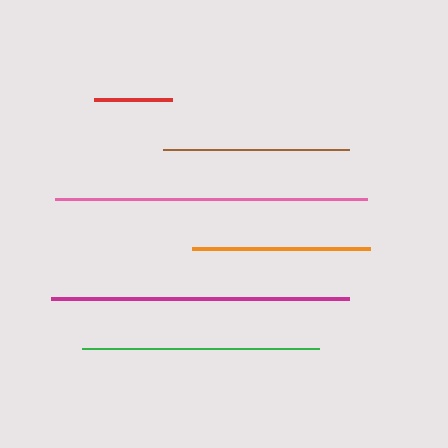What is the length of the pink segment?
The pink segment is approximately 313 pixels long.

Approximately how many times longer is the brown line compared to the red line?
The brown line is approximately 2.4 times the length of the red line.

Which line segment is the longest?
The pink line is the longest at approximately 313 pixels.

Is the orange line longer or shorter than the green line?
The green line is longer than the orange line.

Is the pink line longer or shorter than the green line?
The pink line is longer than the green line.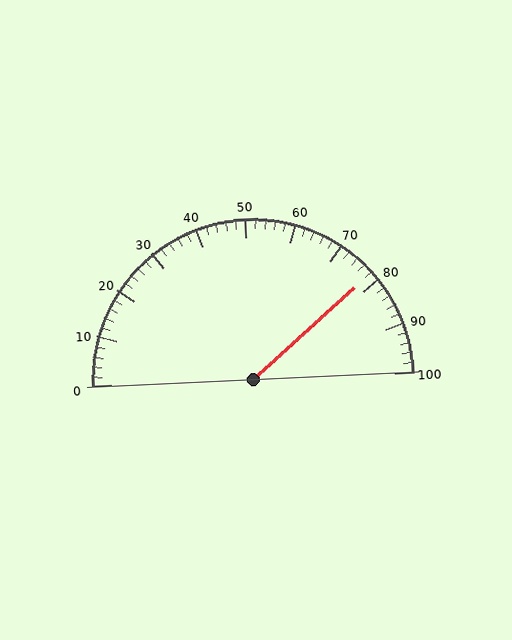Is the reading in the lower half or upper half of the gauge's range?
The reading is in the upper half of the range (0 to 100).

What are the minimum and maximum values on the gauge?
The gauge ranges from 0 to 100.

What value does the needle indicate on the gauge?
The needle indicates approximately 78.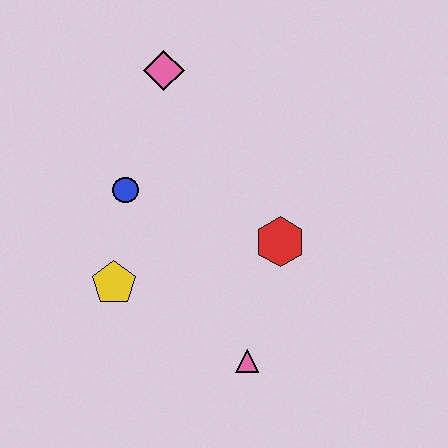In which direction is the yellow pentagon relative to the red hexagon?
The yellow pentagon is to the left of the red hexagon.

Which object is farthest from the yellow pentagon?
The pink diamond is farthest from the yellow pentagon.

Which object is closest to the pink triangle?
The red hexagon is closest to the pink triangle.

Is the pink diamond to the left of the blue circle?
No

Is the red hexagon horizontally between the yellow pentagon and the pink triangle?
No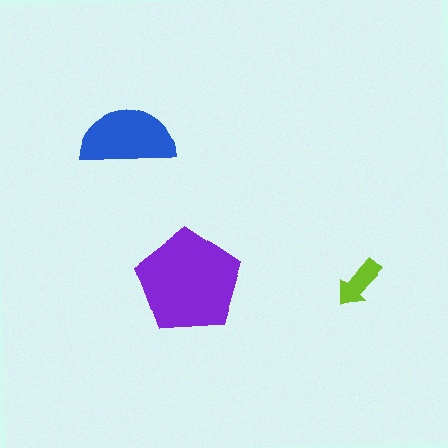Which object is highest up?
The blue semicircle is topmost.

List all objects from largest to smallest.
The purple pentagon, the blue semicircle, the lime arrow.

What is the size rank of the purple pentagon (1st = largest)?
1st.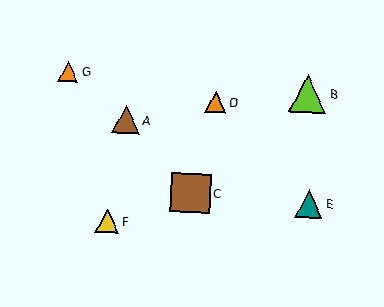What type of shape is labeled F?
Shape F is a yellow triangle.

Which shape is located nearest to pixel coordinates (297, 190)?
The teal triangle (labeled E) at (309, 204) is nearest to that location.